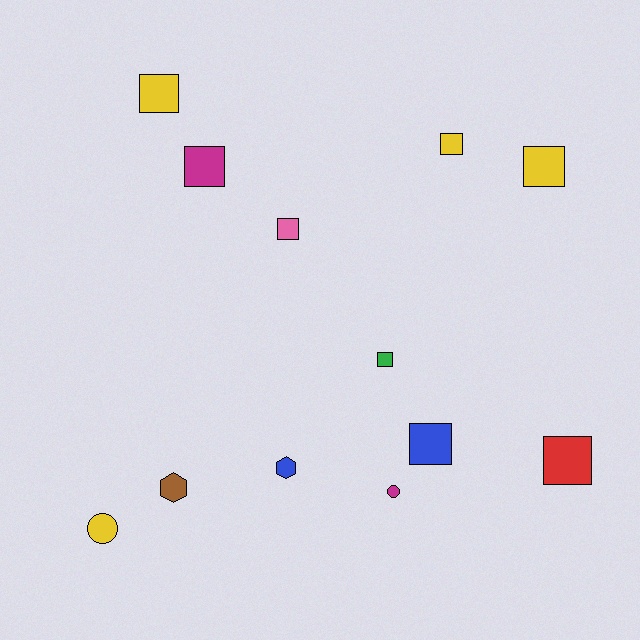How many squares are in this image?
There are 8 squares.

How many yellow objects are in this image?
There are 4 yellow objects.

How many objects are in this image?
There are 12 objects.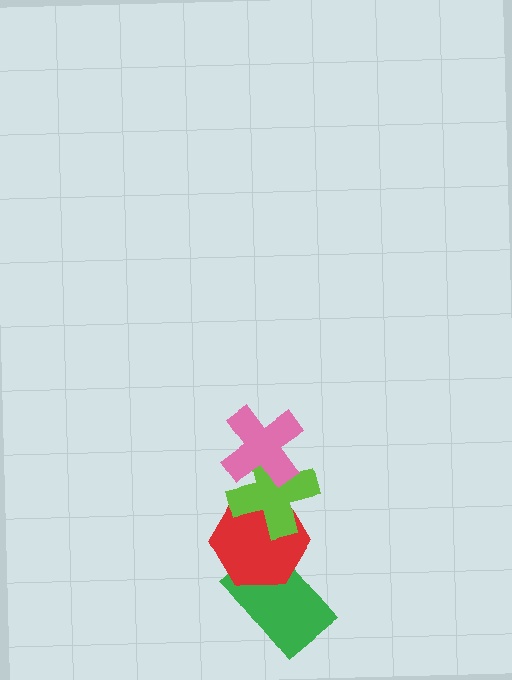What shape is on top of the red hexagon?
The lime cross is on top of the red hexagon.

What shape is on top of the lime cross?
The pink cross is on top of the lime cross.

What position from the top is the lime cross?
The lime cross is 2nd from the top.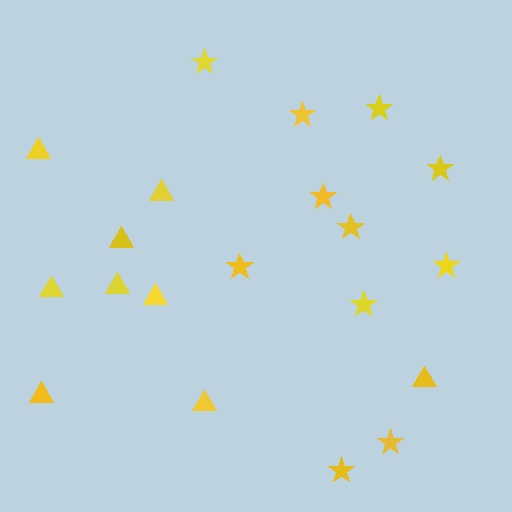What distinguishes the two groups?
There are 2 groups: one group of stars (11) and one group of triangles (9).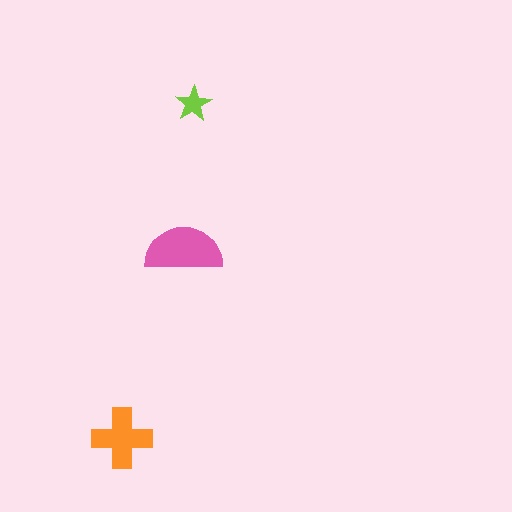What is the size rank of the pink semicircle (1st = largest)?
1st.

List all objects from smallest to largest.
The lime star, the orange cross, the pink semicircle.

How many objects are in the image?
There are 3 objects in the image.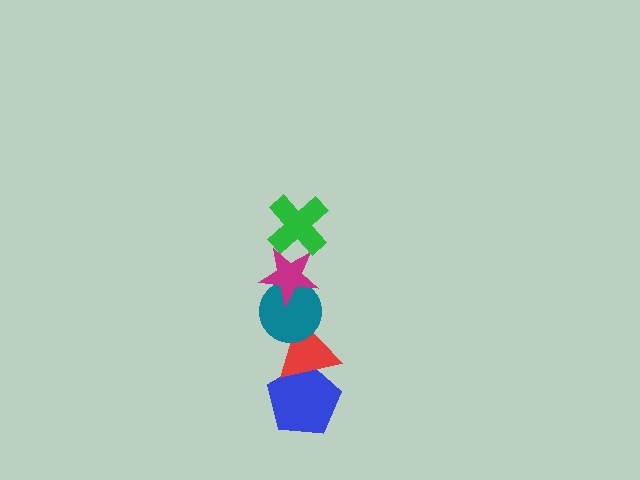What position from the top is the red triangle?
The red triangle is 4th from the top.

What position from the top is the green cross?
The green cross is 1st from the top.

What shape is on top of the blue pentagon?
The red triangle is on top of the blue pentagon.